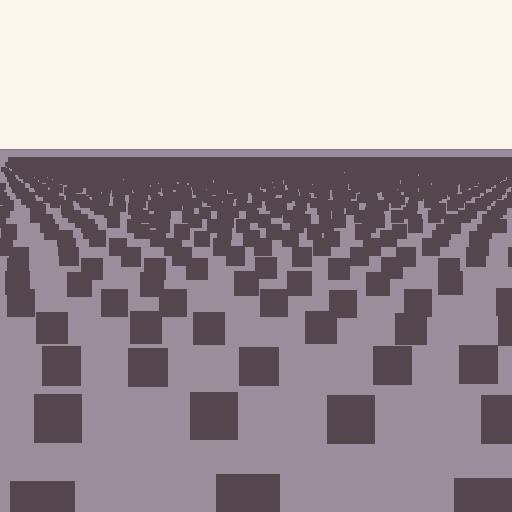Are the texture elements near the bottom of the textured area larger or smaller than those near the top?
Larger. Near the bottom, elements are closer to the viewer and appear at a bigger on-screen size.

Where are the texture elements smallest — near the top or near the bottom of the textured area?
Near the top.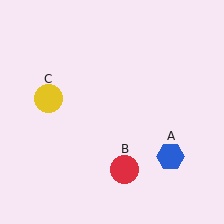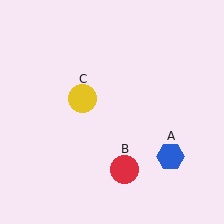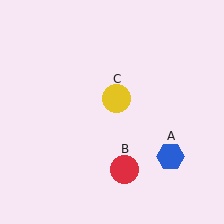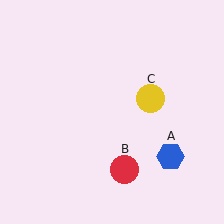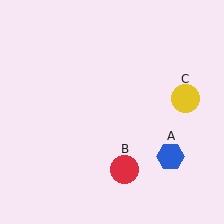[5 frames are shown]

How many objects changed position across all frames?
1 object changed position: yellow circle (object C).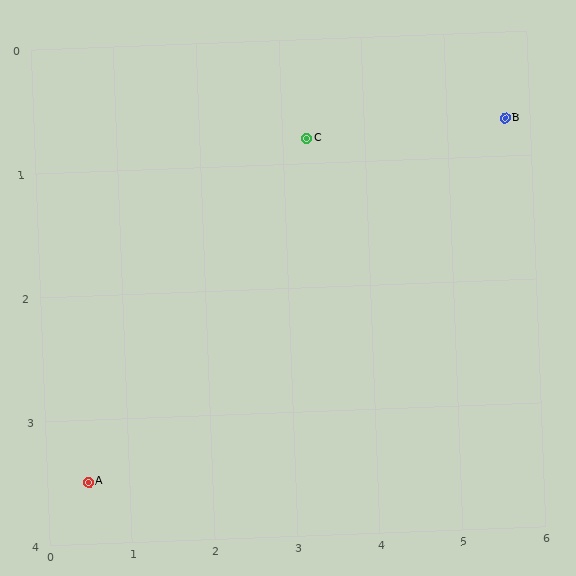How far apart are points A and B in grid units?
Points A and B are about 5.9 grid units apart.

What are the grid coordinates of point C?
Point C is at approximately (3.3, 0.8).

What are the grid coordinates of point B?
Point B is at approximately (5.7, 0.7).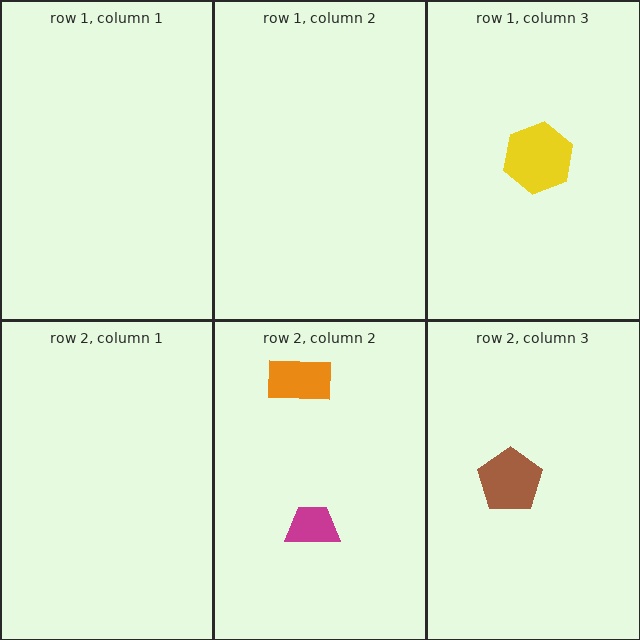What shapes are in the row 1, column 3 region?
The yellow hexagon.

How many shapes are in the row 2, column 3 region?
1.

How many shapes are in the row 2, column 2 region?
2.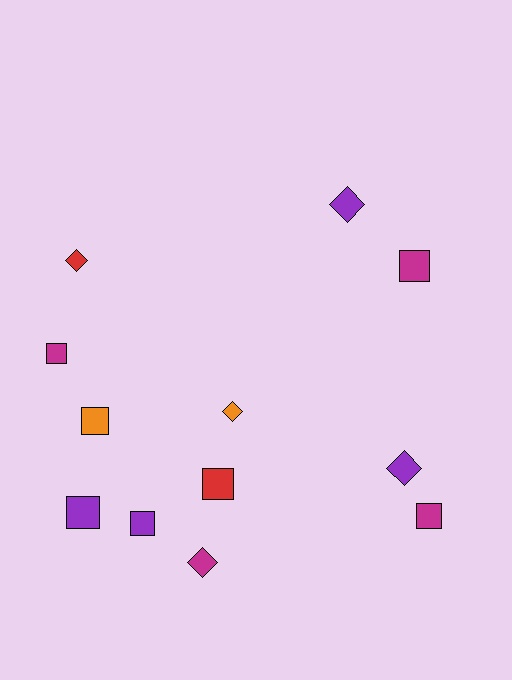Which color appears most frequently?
Purple, with 4 objects.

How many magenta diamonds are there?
There is 1 magenta diamond.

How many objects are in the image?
There are 12 objects.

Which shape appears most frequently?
Square, with 7 objects.